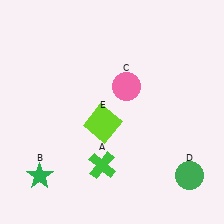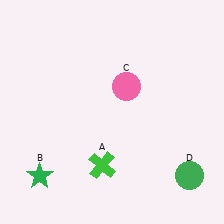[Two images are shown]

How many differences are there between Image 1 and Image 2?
There is 1 difference between the two images.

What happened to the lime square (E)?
The lime square (E) was removed in Image 2. It was in the bottom-left area of Image 1.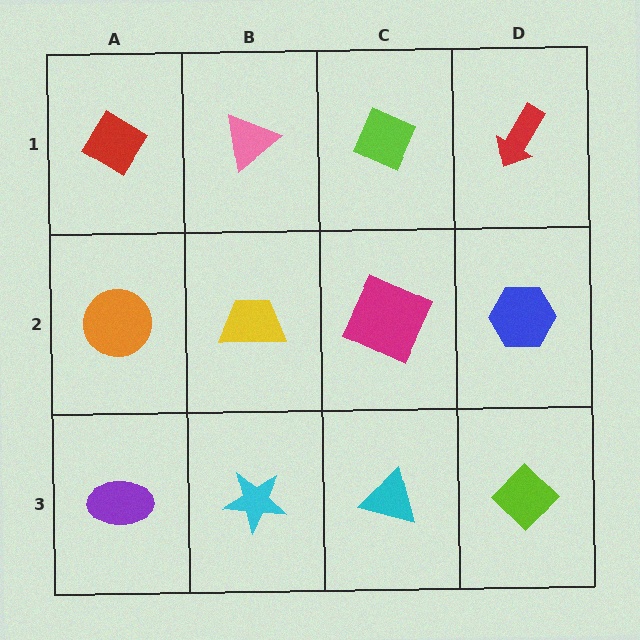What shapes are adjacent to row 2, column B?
A pink triangle (row 1, column B), a cyan star (row 3, column B), an orange circle (row 2, column A), a magenta square (row 2, column C).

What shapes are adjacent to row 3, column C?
A magenta square (row 2, column C), a cyan star (row 3, column B), a lime diamond (row 3, column D).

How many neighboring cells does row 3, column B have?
3.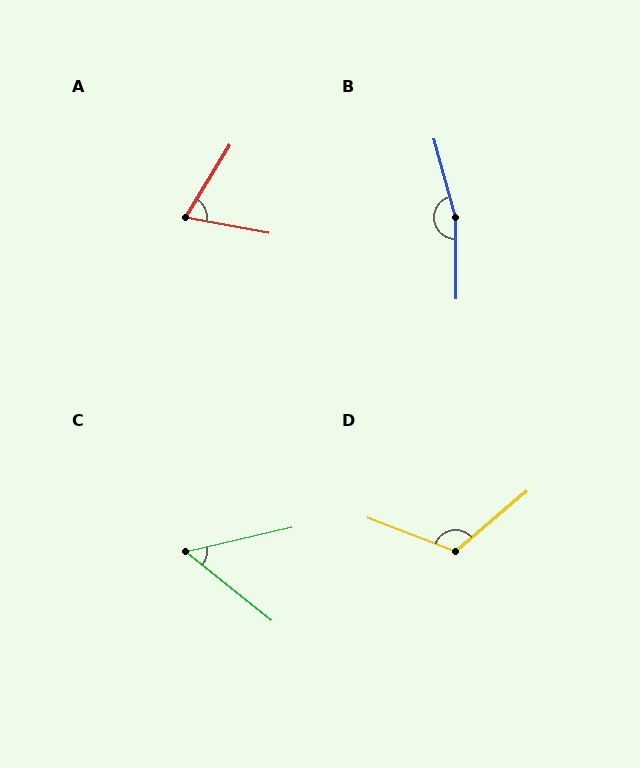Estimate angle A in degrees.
Approximately 69 degrees.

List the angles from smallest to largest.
C (52°), A (69°), D (119°), B (166°).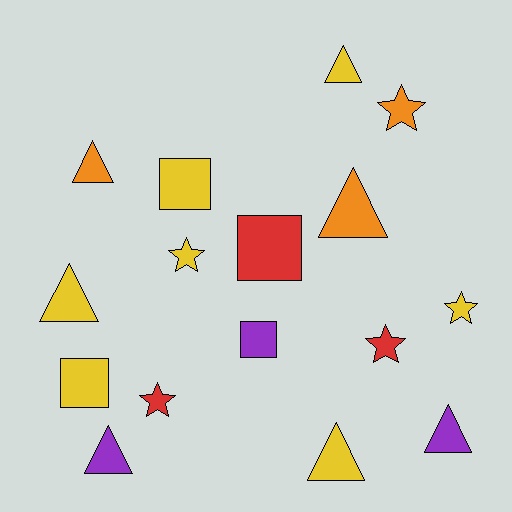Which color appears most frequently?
Yellow, with 7 objects.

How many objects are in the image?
There are 16 objects.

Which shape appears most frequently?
Triangle, with 7 objects.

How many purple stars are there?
There are no purple stars.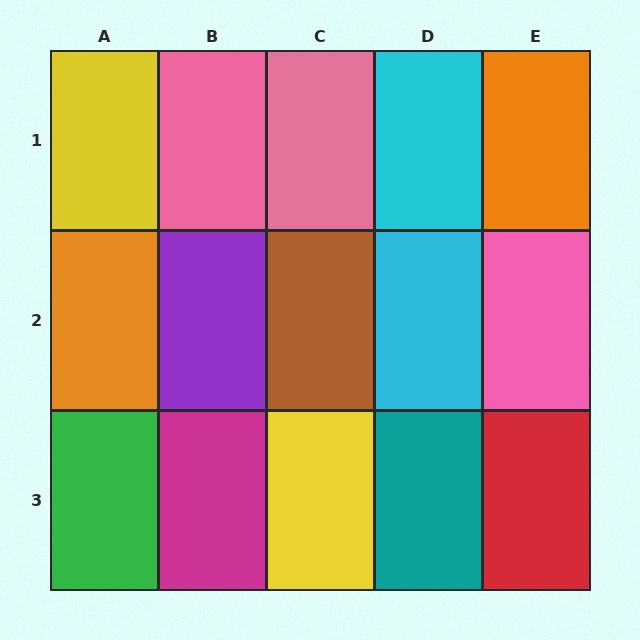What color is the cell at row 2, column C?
Brown.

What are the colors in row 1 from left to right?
Yellow, pink, pink, cyan, orange.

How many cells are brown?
1 cell is brown.